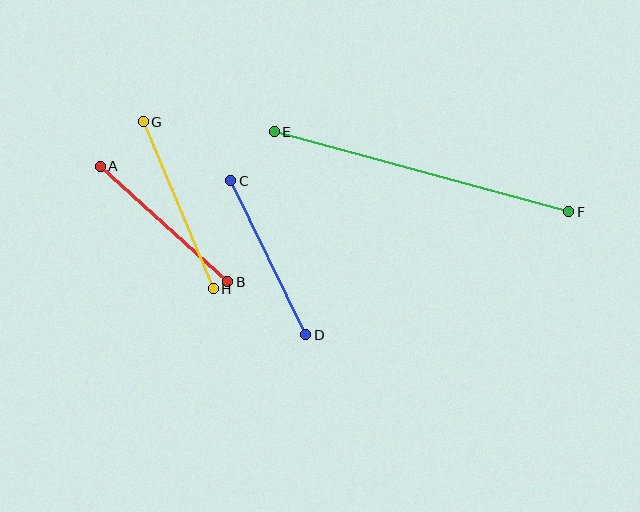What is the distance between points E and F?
The distance is approximately 305 pixels.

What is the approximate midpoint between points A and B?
The midpoint is at approximately (164, 224) pixels.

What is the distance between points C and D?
The distance is approximately 171 pixels.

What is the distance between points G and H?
The distance is approximately 181 pixels.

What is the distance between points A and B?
The distance is approximately 172 pixels.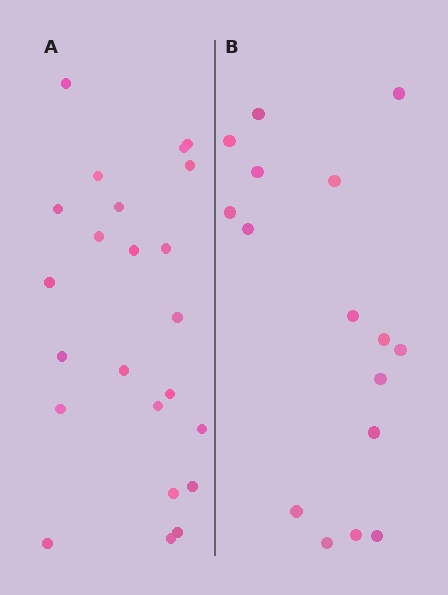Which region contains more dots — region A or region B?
Region A (the left region) has more dots.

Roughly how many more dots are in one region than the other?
Region A has roughly 8 or so more dots than region B.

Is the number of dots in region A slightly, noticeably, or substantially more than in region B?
Region A has noticeably more, but not dramatically so. The ratio is roughly 1.4 to 1.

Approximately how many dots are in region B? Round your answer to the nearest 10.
About 20 dots. (The exact count is 16, which rounds to 20.)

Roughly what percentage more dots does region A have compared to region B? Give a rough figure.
About 45% more.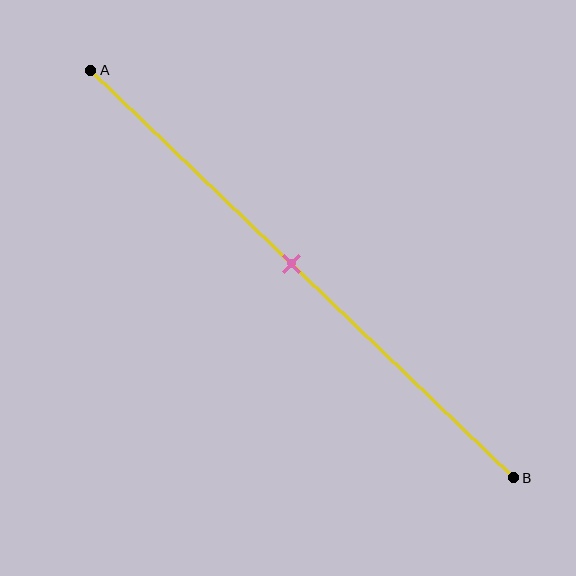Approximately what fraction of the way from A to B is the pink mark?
The pink mark is approximately 50% of the way from A to B.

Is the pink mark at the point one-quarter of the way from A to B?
No, the mark is at about 50% from A, not at the 25% one-quarter point.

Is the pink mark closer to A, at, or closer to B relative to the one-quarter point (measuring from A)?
The pink mark is closer to point B than the one-quarter point of segment AB.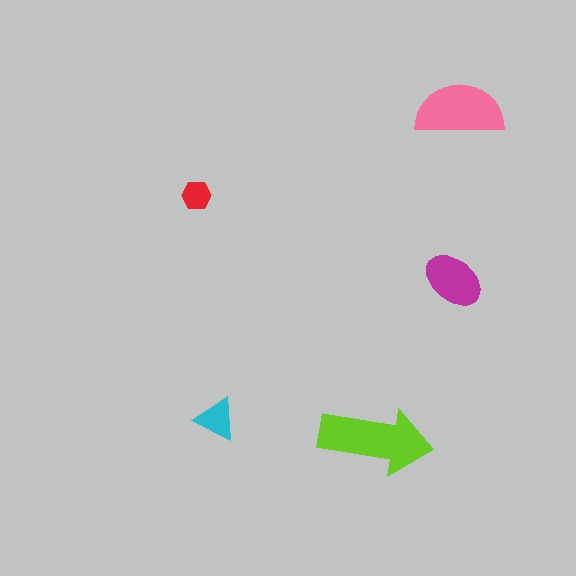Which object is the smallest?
The red hexagon.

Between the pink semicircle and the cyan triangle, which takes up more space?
The pink semicircle.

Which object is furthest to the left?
The red hexagon is leftmost.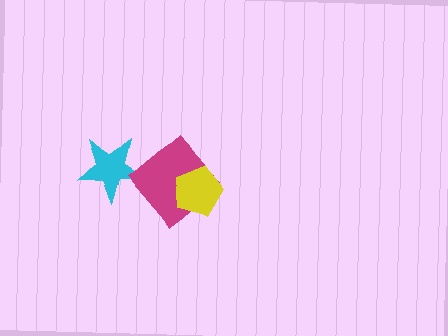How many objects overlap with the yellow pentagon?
1 object overlaps with the yellow pentagon.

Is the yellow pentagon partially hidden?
No, no other shape covers it.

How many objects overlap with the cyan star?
0 objects overlap with the cyan star.